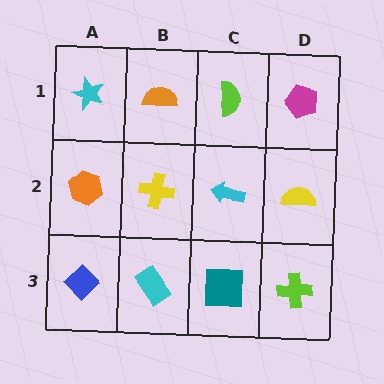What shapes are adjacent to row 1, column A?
An orange hexagon (row 2, column A), an orange semicircle (row 1, column B).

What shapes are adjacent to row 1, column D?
A yellow semicircle (row 2, column D), a lime semicircle (row 1, column C).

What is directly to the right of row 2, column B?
A cyan arrow.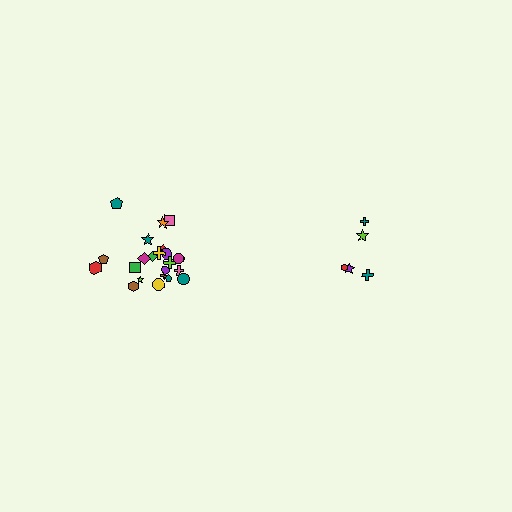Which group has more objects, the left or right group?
The left group.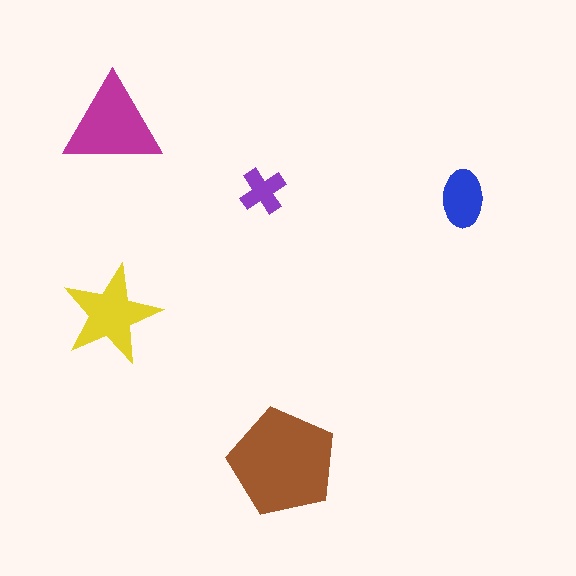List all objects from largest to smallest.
The brown pentagon, the magenta triangle, the yellow star, the blue ellipse, the purple cross.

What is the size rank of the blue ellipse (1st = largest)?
4th.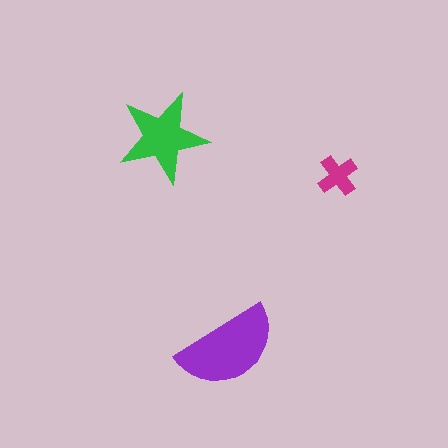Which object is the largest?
The purple semicircle.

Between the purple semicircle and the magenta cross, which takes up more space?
The purple semicircle.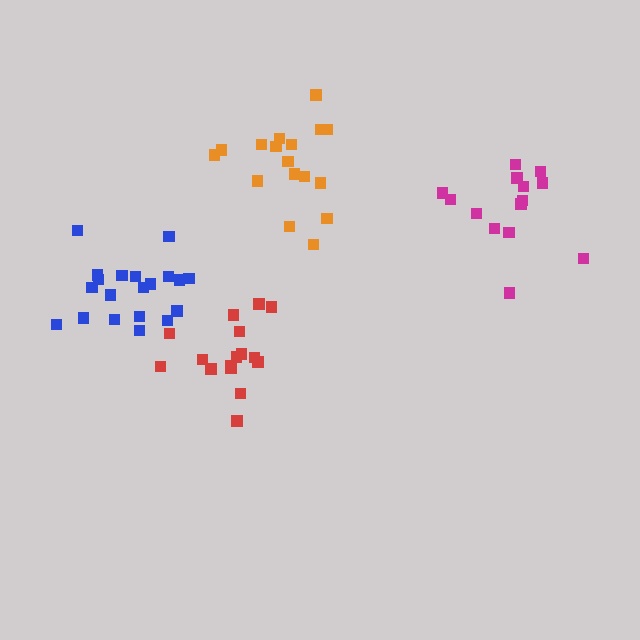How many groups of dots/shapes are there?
There are 4 groups.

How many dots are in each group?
Group 1: 16 dots, Group 2: 20 dots, Group 3: 14 dots, Group 4: 18 dots (68 total).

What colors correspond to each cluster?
The clusters are colored: red, blue, magenta, orange.